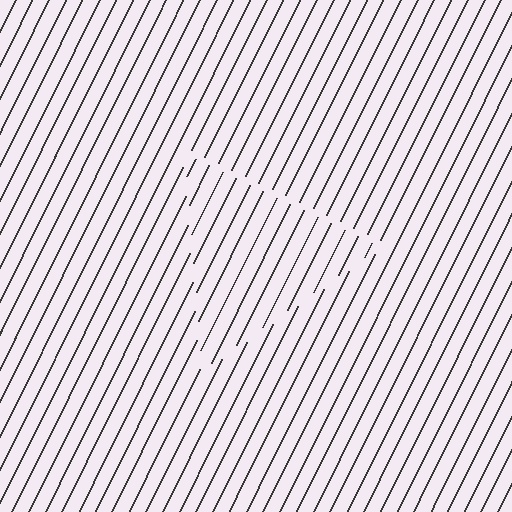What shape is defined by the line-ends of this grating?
An illusory triangle. The interior of the shape contains the same grating, shifted by half a period — the contour is defined by the phase discontinuity where line-ends from the inner and outer gratings abut.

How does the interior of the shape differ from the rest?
The interior of the shape contains the same grating, shifted by half a period — the contour is defined by the phase discontinuity where line-ends from the inner and outer gratings abut.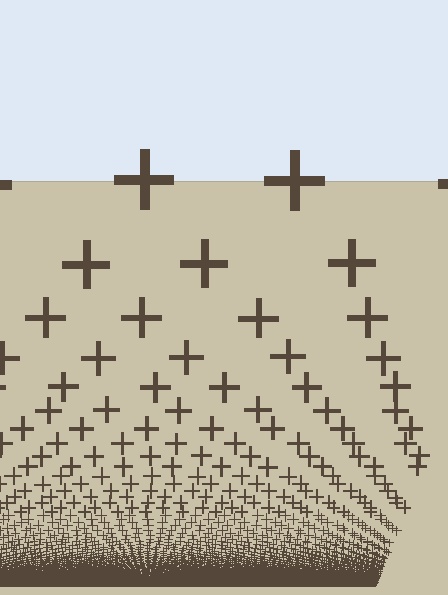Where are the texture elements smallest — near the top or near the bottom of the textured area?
Near the bottom.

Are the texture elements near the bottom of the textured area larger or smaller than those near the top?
Smaller. The gradient is inverted — elements near the bottom are smaller and denser.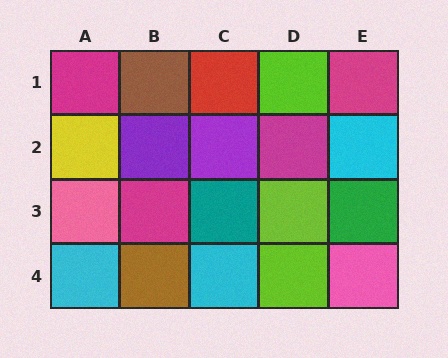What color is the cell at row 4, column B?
Brown.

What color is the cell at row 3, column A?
Pink.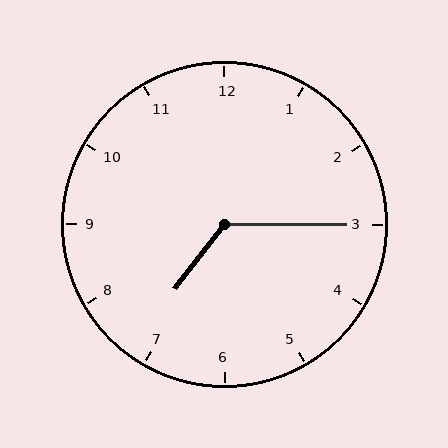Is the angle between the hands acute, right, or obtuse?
It is obtuse.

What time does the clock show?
7:15.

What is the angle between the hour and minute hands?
Approximately 128 degrees.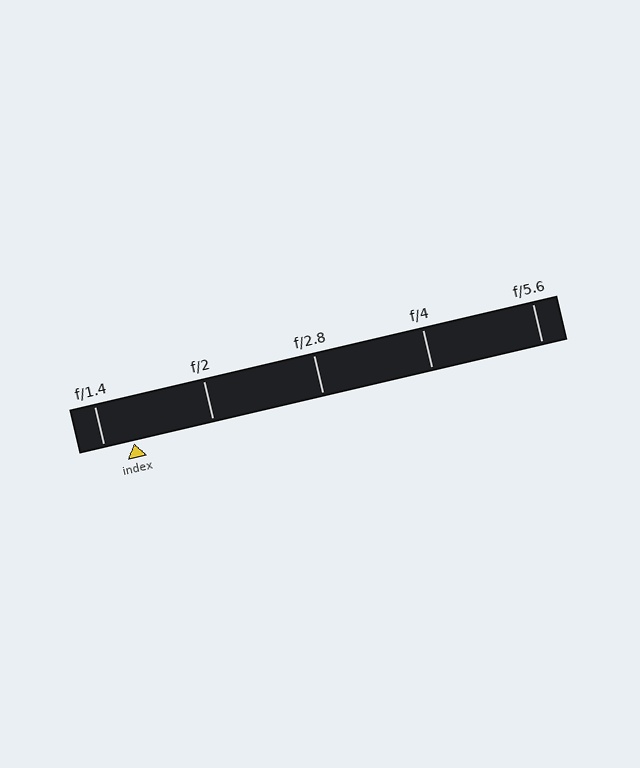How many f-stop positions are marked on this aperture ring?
There are 5 f-stop positions marked.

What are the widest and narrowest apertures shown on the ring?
The widest aperture shown is f/1.4 and the narrowest is f/5.6.